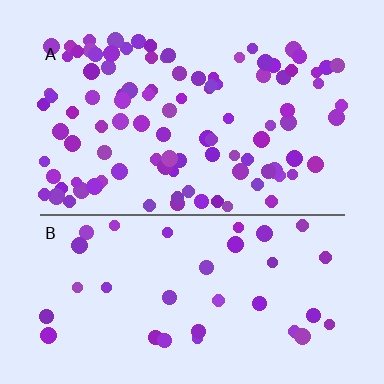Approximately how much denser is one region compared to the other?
Approximately 2.9× — region A over region B.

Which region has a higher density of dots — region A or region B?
A (the top).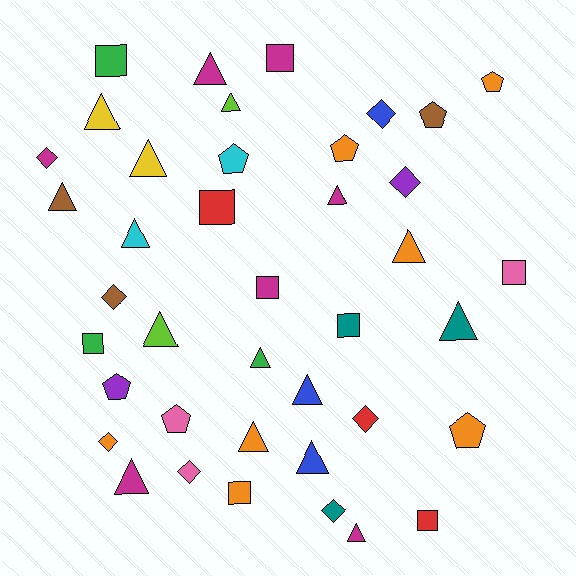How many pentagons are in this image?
There are 7 pentagons.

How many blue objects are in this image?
There are 3 blue objects.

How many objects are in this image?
There are 40 objects.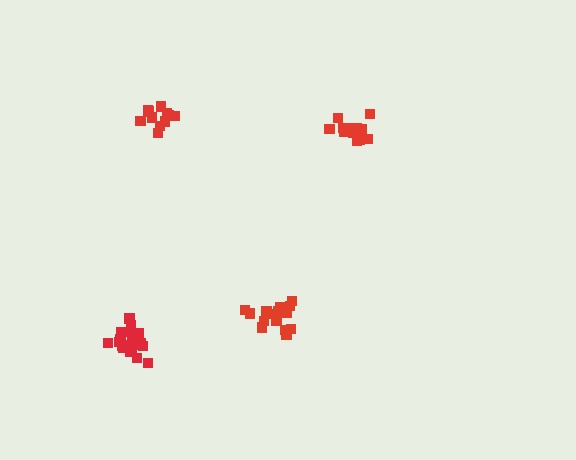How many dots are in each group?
Group 1: 15 dots, Group 2: 16 dots, Group 3: 13 dots, Group 4: 19 dots (63 total).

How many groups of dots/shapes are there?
There are 4 groups.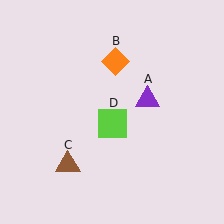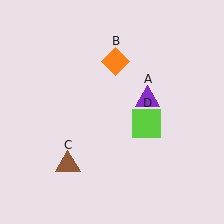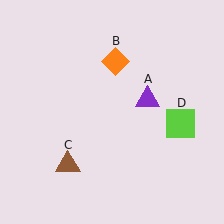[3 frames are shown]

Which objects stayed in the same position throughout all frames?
Purple triangle (object A) and orange diamond (object B) and brown triangle (object C) remained stationary.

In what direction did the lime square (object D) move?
The lime square (object D) moved right.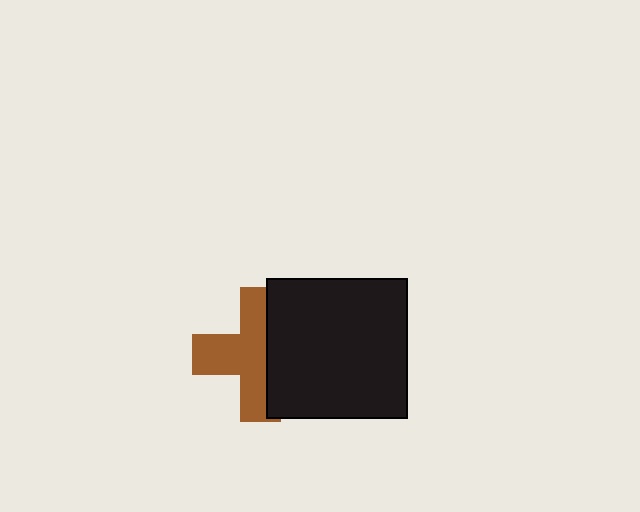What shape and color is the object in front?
The object in front is a black square.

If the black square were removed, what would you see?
You would see the complete brown cross.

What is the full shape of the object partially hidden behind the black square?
The partially hidden object is a brown cross.